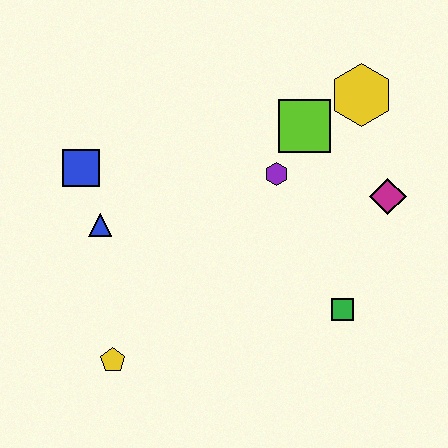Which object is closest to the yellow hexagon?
The lime square is closest to the yellow hexagon.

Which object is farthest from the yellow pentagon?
The yellow hexagon is farthest from the yellow pentagon.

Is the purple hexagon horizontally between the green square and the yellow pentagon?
Yes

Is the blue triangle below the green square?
No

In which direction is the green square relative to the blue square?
The green square is to the right of the blue square.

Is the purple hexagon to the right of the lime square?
No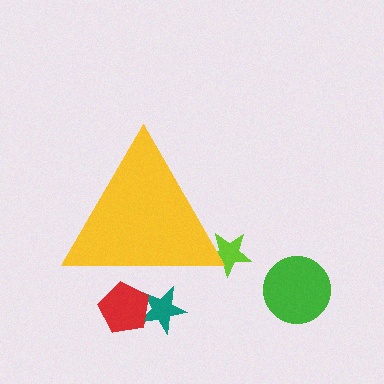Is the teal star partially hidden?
Yes, the teal star is partially hidden behind the yellow triangle.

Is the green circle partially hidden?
No, the green circle is fully visible.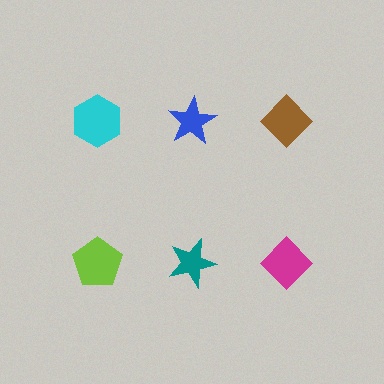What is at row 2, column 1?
A lime pentagon.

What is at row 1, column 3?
A brown diamond.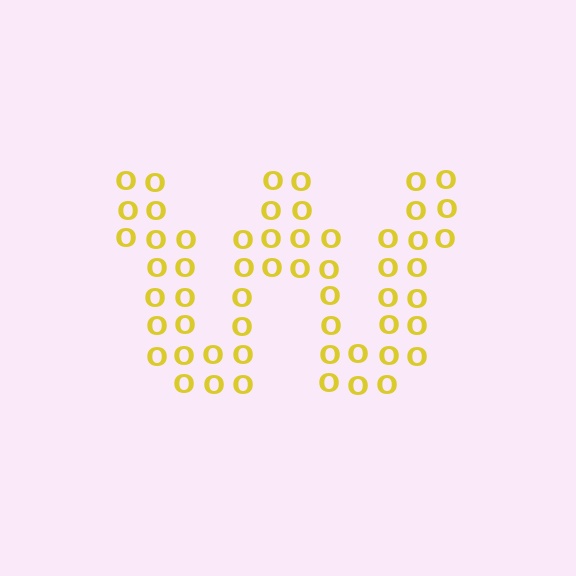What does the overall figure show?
The overall figure shows the letter W.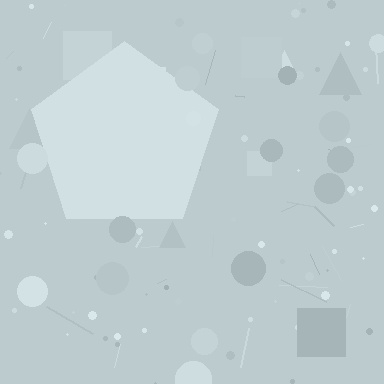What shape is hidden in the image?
A pentagon is hidden in the image.